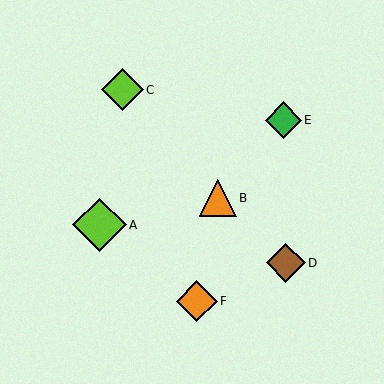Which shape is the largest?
The lime diamond (labeled A) is the largest.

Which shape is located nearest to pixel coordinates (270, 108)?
The green diamond (labeled E) at (283, 120) is nearest to that location.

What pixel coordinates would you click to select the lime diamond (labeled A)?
Click at (100, 225) to select the lime diamond A.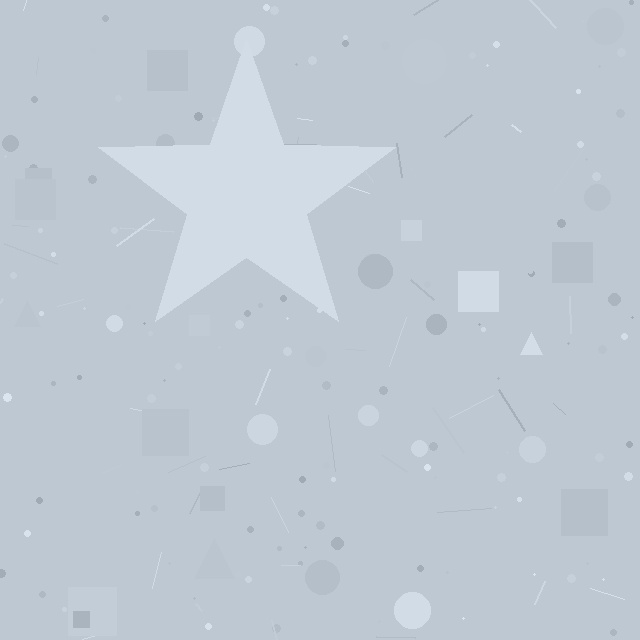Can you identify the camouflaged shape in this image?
The camouflaged shape is a star.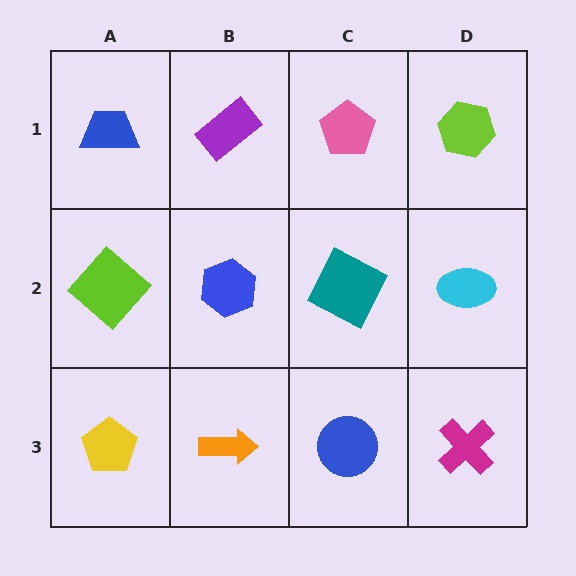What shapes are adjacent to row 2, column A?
A blue trapezoid (row 1, column A), a yellow pentagon (row 3, column A), a blue hexagon (row 2, column B).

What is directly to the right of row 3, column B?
A blue circle.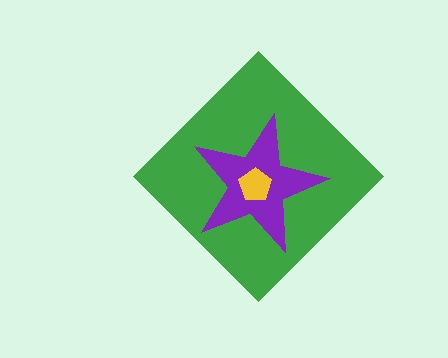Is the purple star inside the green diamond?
Yes.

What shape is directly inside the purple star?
The yellow pentagon.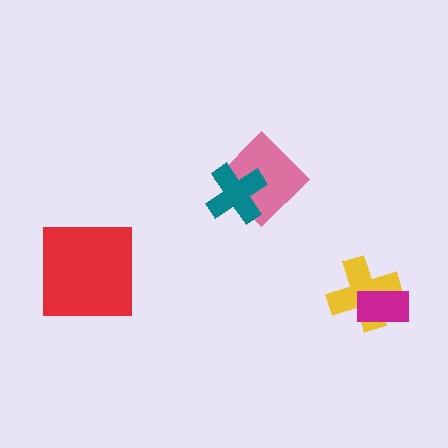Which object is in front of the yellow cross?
The magenta rectangle is in front of the yellow cross.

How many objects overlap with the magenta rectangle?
1 object overlaps with the magenta rectangle.